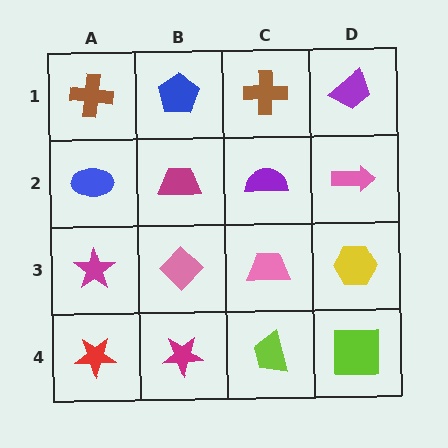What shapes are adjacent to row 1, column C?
A purple semicircle (row 2, column C), a blue pentagon (row 1, column B), a purple trapezoid (row 1, column D).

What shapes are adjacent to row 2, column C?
A brown cross (row 1, column C), a pink trapezoid (row 3, column C), a magenta trapezoid (row 2, column B), a pink arrow (row 2, column D).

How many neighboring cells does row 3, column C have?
4.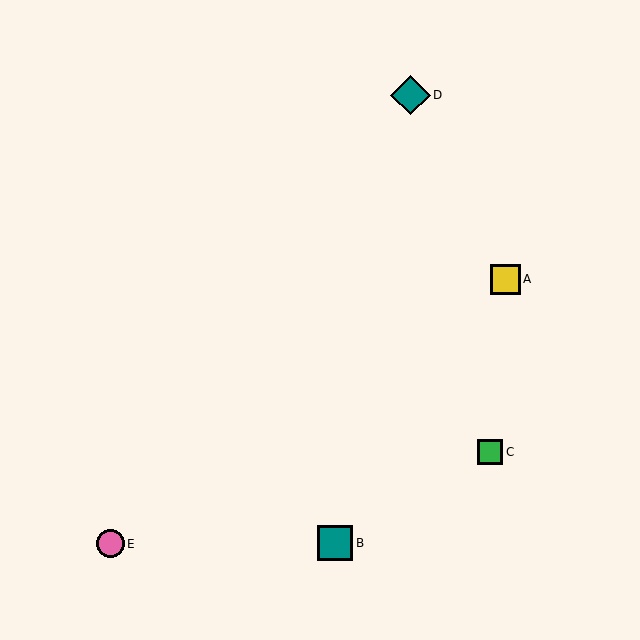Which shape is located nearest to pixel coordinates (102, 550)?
The pink circle (labeled E) at (110, 544) is nearest to that location.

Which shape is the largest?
The teal diamond (labeled D) is the largest.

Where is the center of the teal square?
The center of the teal square is at (335, 543).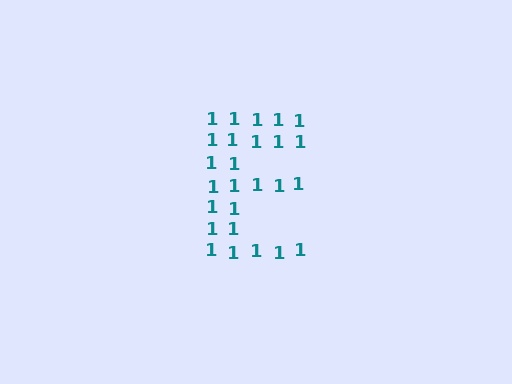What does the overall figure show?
The overall figure shows the letter E.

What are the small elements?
The small elements are digit 1's.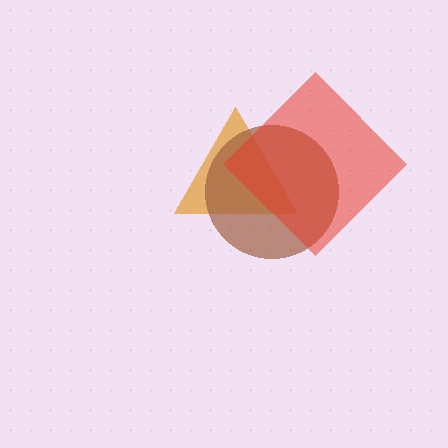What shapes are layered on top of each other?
The layered shapes are: an orange triangle, a brown circle, a red diamond.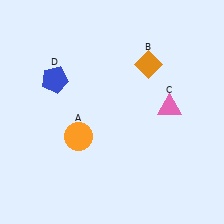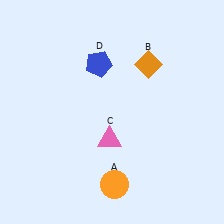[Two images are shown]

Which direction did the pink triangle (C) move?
The pink triangle (C) moved left.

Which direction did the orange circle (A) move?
The orange circle (A) moved down.